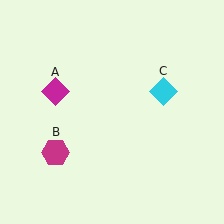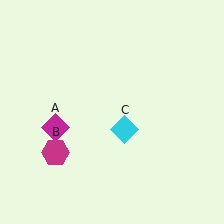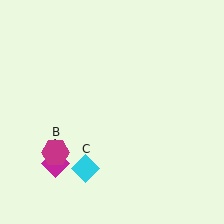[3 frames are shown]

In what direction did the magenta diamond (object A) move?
The magenta diamond (object A) moved down.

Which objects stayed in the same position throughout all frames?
Magenta hexagon (object B) remained stationary.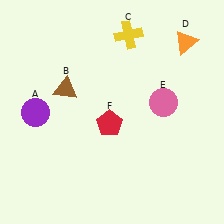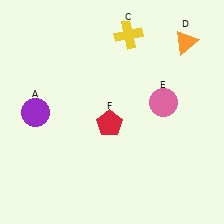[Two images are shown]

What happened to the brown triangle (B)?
The brown triangle (B) was removed in Image 2. It was in the top-left area of Image 1.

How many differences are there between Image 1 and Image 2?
There is 1 difference between the two images.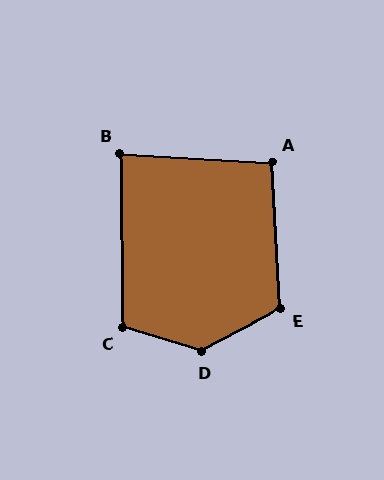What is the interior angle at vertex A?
Approximately 96 degrees (obtuse).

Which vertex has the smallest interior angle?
B, at approximately 87 degrees.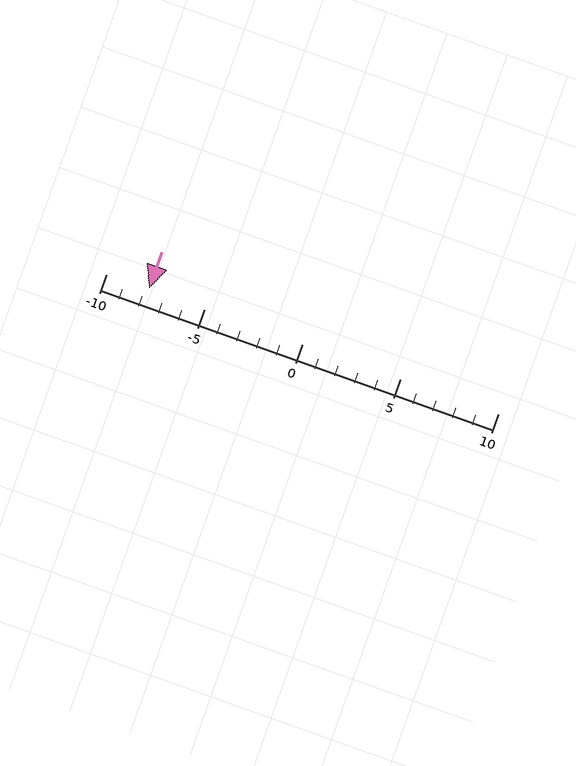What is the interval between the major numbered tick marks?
The major tick marks are spaced 5 units apart.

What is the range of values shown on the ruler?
The ruler shows values from -10 to 10.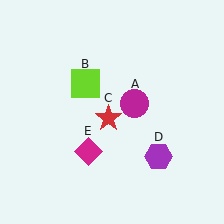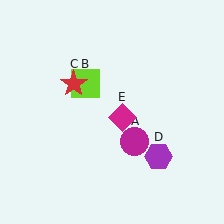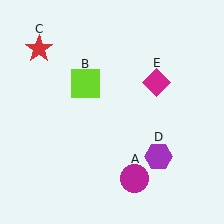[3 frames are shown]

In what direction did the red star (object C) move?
The red star (object C) moved up and to the left.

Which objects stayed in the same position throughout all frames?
Lime square (object B) and purple hexagon (object D) remained stationary.